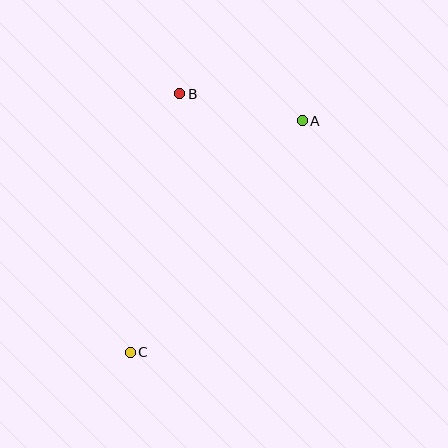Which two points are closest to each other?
Points A and B are closest to each other.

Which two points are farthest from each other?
Points A and C are farthest from each other.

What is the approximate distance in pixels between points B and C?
The distance between B and C is approximately 263 pixels.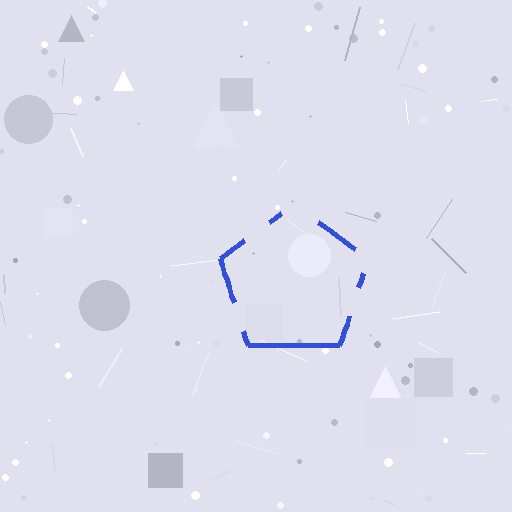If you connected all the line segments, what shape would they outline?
They would outline a pentagon.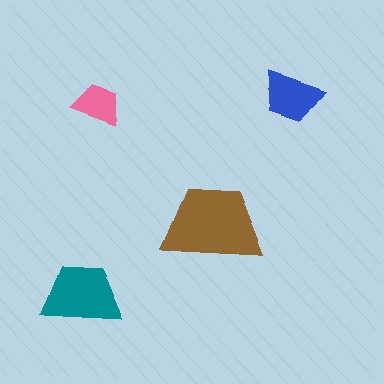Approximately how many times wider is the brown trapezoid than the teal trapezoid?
About 1.5 times wider.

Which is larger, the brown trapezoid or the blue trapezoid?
The brown one.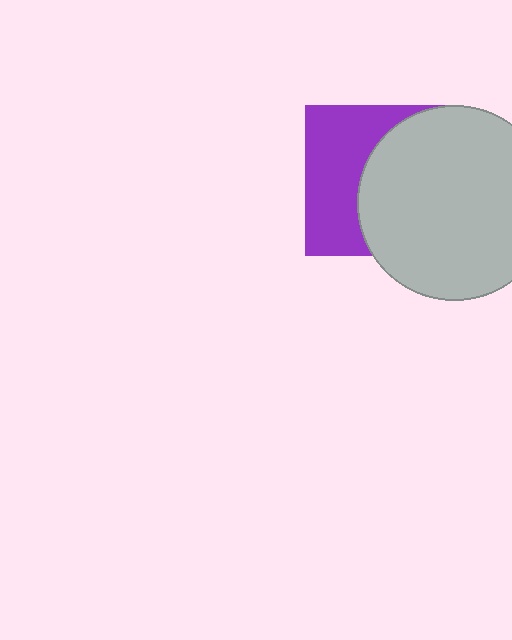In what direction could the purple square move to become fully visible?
The purple square could move left. That would shift it out from behind the light gray circle entirely.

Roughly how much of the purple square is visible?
A small part of it is visible (roughly 44%).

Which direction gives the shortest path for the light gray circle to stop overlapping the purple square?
Moving right gives the shortest separation.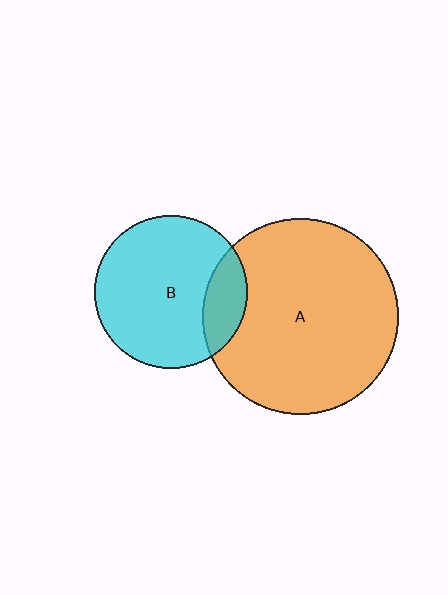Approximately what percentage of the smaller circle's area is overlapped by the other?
Approximately 20%.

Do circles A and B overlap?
Yes.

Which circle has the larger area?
Circle A (orange).